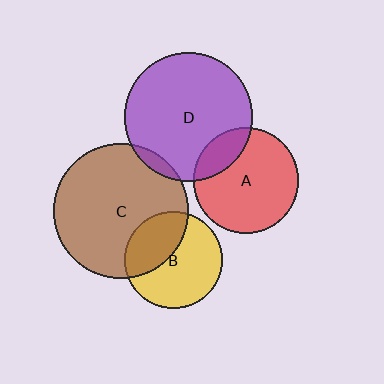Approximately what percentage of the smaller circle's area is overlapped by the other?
Approximately 5%.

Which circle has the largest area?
Circle C (brown).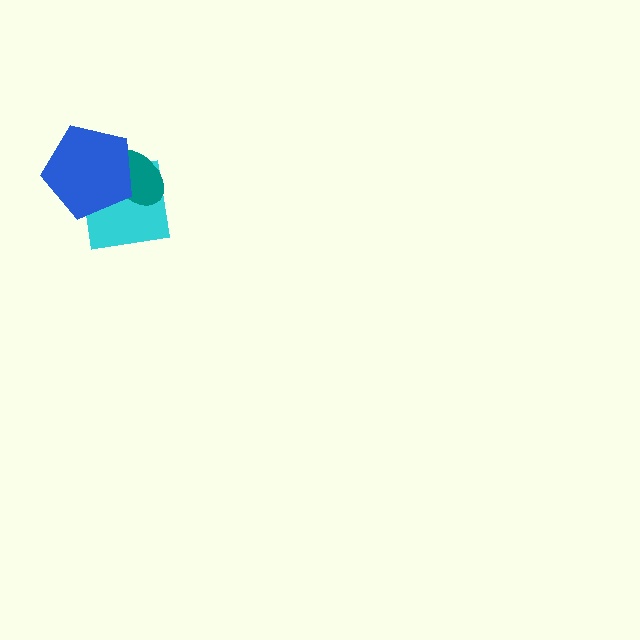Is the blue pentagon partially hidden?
No, no other shape covers it.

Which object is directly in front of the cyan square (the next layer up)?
The teal ellipse is directly in front of the cyan square.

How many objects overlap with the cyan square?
2 objects overlap with the cyan square.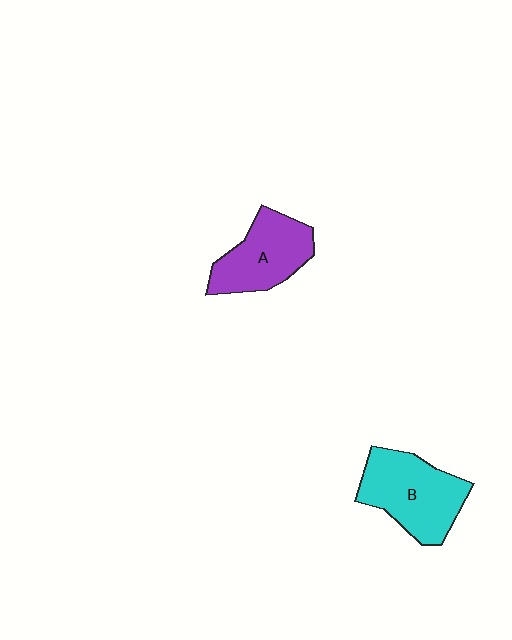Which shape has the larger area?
Shape B (cyan).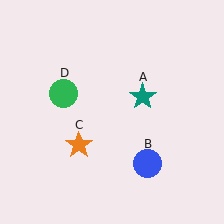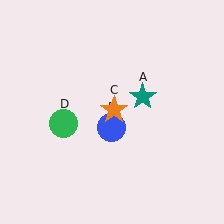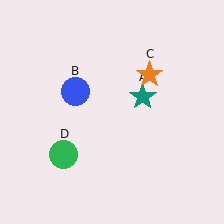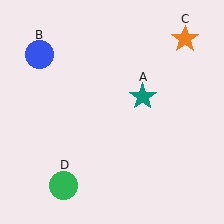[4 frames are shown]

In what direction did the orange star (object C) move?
The orange star (object C) moved up and to the right.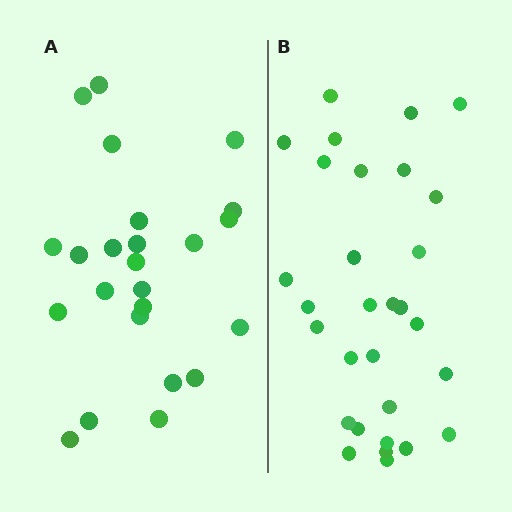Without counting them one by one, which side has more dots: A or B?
Region B (the right region) has more dots.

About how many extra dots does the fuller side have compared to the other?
Region B has about 6 more dots than region A.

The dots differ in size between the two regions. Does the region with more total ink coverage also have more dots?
No. Region A has more total ink coverage because its dots are larger, but region B actually contains more individual dots. Total area can be misleading — the number of items is what matters here.